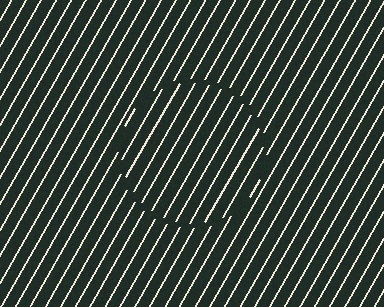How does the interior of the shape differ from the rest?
The interior of the shape contains the same grating, shifted by half a period — the contour is defined by the phase discontinuity where line-ends from the inner and outer gratings abut.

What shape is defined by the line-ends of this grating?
An illusory circle. The interior of the shape contains the same grating, shifted by half a period — the contour is defined by the phase discontinuity where line-ends from the inner and outer gratings abut.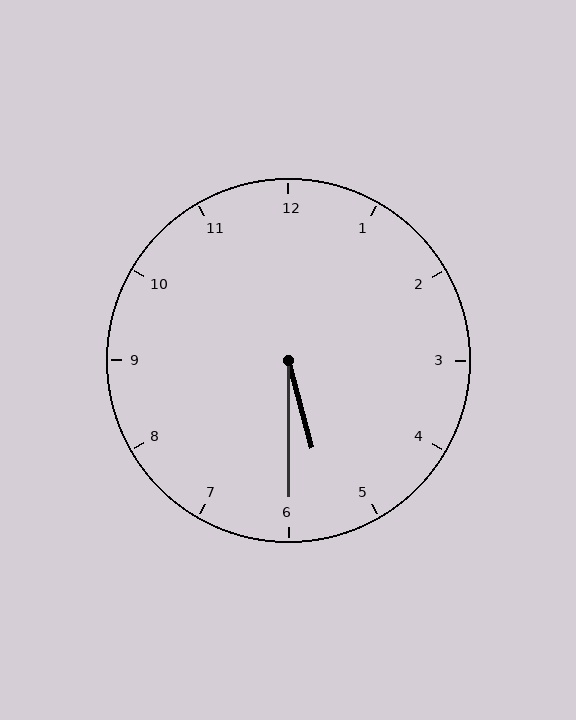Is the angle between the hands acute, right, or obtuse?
It is acute.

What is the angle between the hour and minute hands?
Approximately 15 degrees.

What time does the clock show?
5:30.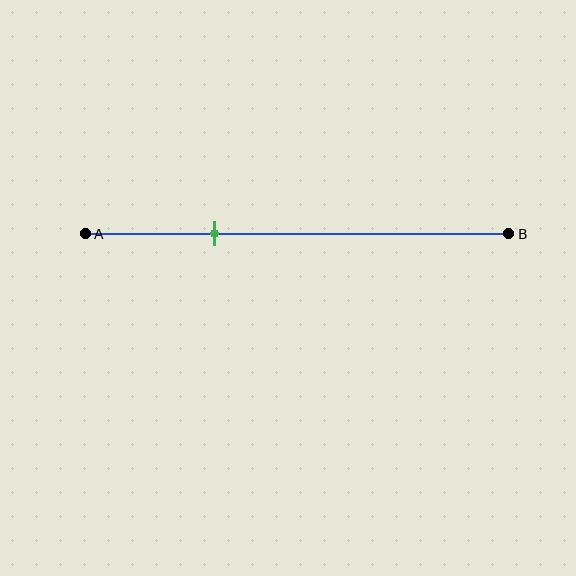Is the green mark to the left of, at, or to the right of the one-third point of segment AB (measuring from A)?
The green mark is approximately at the one-third point of segment AB.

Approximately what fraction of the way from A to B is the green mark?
The green mark is approximately 30% of the way from A to B.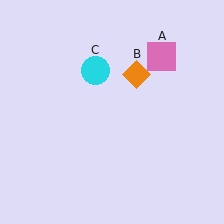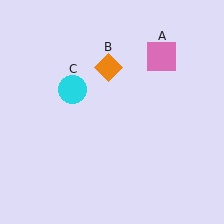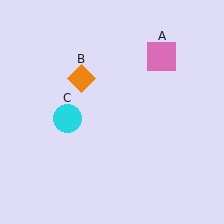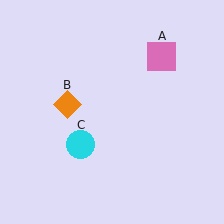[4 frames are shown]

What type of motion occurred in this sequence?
The orange diamond (object B), cyan circle (object C) rotated counterclockwise around the center of the scene.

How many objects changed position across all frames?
2 objects changed position: orange diamond (object B), cyan circle (object C).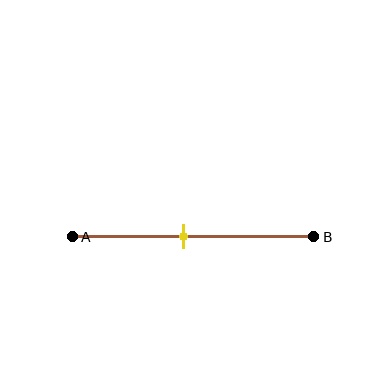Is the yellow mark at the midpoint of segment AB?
No, the mark is at about 45% from A, not at the 50% midpoint.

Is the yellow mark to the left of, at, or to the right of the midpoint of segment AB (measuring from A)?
The yellow mark is to the left of the midpoint of segment AB.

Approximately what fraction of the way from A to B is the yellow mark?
The yellow mark is approximately 45% of the way from A to B.